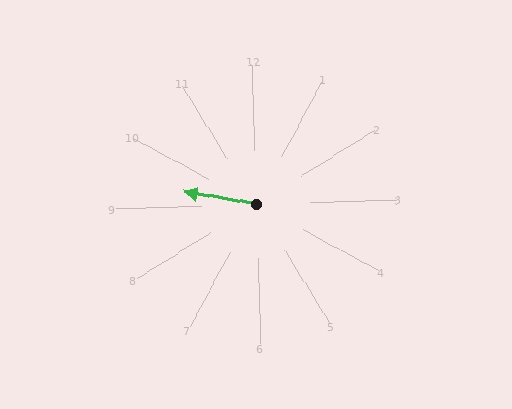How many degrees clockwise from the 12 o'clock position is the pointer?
Approximately 282 degrees.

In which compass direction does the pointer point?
West.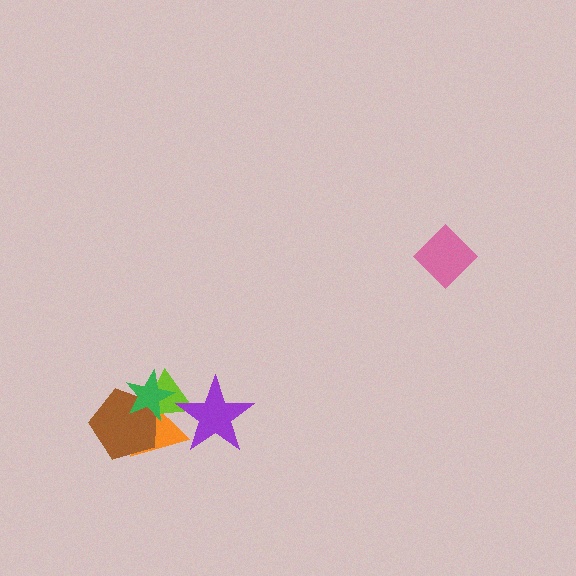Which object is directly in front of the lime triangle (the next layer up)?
The brown pentagon is directly in front of the lime triangle.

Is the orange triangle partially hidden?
Yes, it is partially covered by another shape.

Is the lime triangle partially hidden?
Yes, it is partially covered by another shape.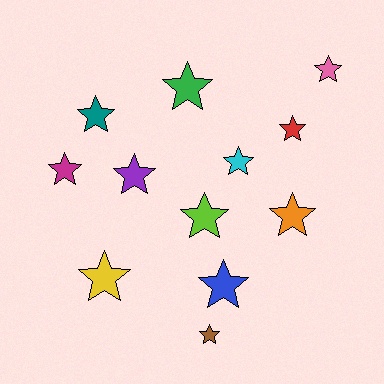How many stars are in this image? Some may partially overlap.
There are 12 stars.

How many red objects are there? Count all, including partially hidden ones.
There is 1 red object.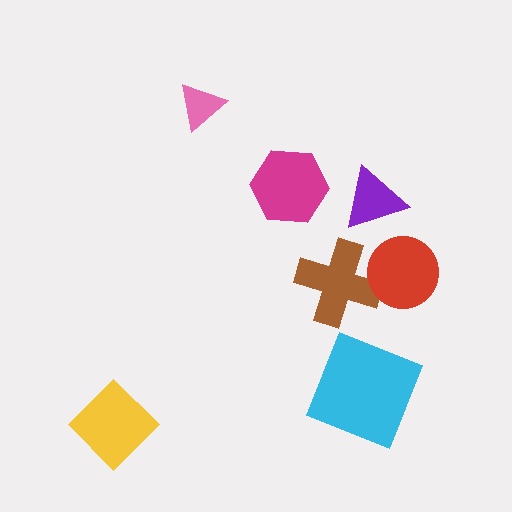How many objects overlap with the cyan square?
0 objects overlap with the cyan square.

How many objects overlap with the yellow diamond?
0 objects overlap with the yellow diamond.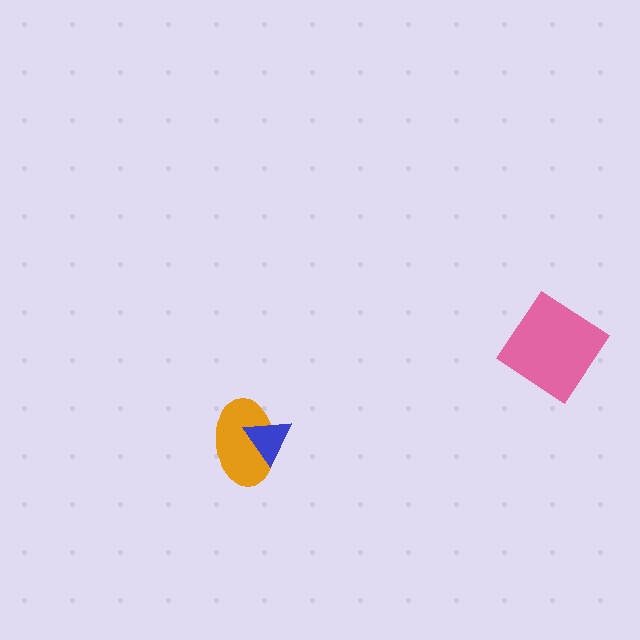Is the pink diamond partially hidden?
No, no other shape covers it.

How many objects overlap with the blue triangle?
1 object overlaps with the blue triangle.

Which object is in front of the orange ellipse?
The blue triangle is in front of the orange ellipse.